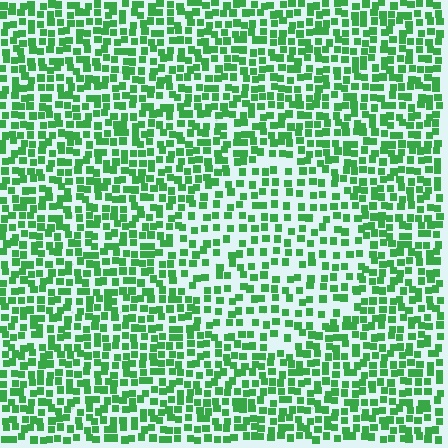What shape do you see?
I see a circle.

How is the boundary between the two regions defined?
The boundary is defined by a change in element density (approximately 1.6x ratio). All elements are the same color, size, and shape.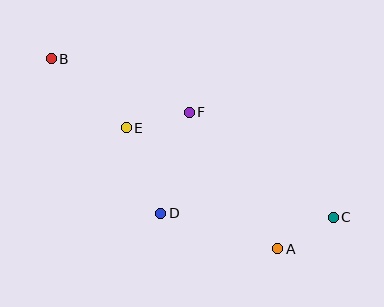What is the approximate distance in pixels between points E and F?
The distance between E and F is approximately 65 pixels.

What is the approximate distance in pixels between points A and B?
The distance between A and B is approximately 295 pixels.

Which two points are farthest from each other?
Points B and C are farthest from each other.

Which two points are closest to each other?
Points A and C are closest to each other.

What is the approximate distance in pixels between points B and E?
The distance between B and E is approximately 102 pixels.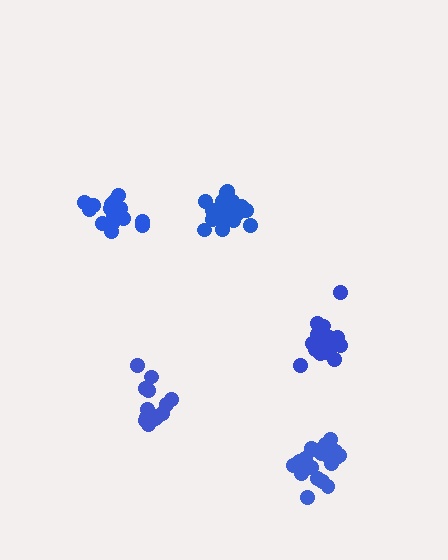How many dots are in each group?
Group 1: 19 dots, Group 2: 14 dots, Group 3: 20 dots, Group 4: 16 dots, Group 5: 20 dots (89 total).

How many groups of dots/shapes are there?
There are 5 groups.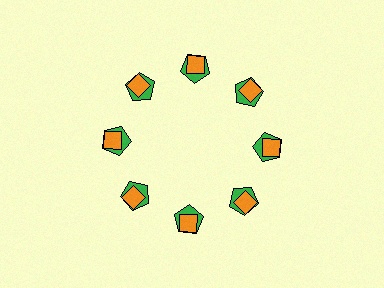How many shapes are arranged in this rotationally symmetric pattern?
There are 16 shapes, arranged in 8 groups of 2.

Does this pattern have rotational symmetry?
Yes, this pattern has 8-fold rotational symmetry. It looks the same after rotating 45 degrees around the center.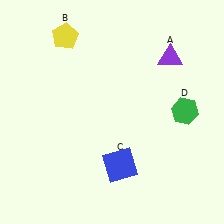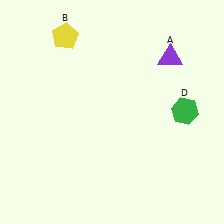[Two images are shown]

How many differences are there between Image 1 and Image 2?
There is 1 difference between the two images.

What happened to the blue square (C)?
The blue square (C) was removed in Image 2. It was in the bottom-right area of Image 1.